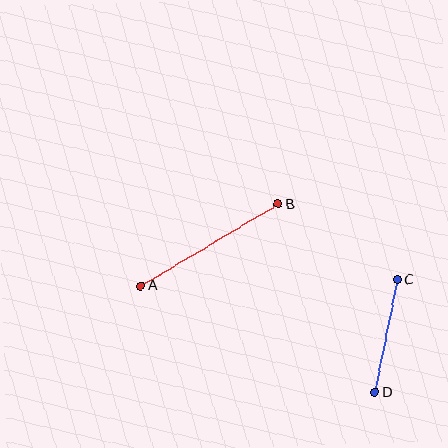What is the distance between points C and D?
The distance is approximately 115 pixels.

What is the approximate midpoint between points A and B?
The midpoint is at approximately (209, 245) pixels.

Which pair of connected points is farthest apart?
Points A and B are farthest apart.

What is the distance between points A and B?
The distance is approximately 160 pixels.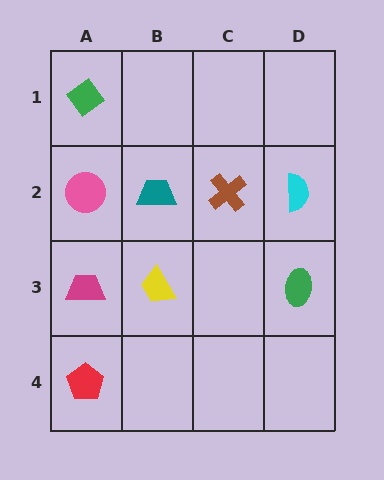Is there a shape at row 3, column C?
No, that cell is empty.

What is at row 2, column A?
A pink circle.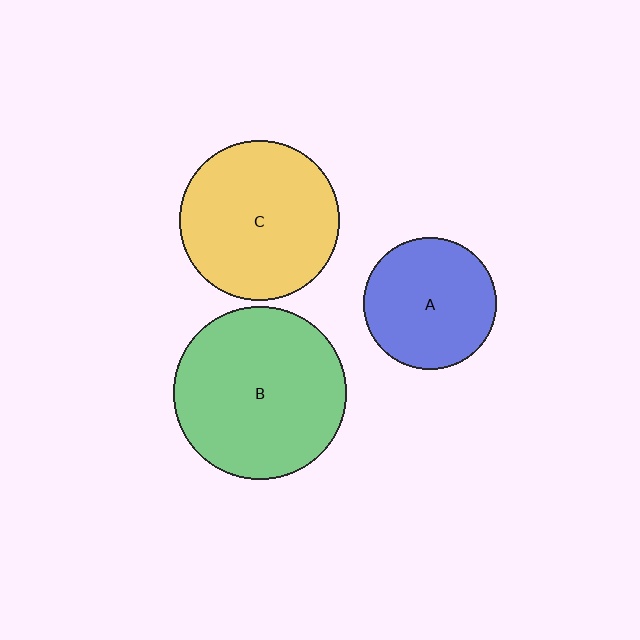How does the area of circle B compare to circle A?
Approximately 1.7 times.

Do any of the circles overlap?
No, none of the circles overlap.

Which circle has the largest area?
Circle B (green).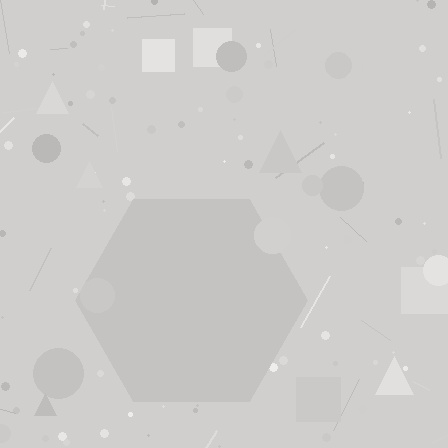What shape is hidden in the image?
A hexagon is hidden in the image.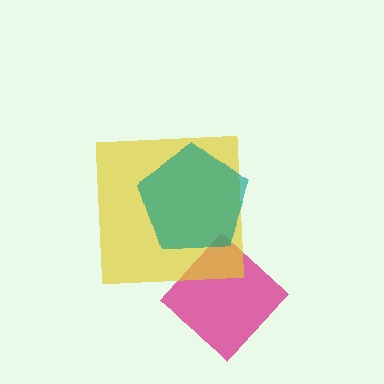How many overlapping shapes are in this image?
There are 3 overlapping shapes in the image.